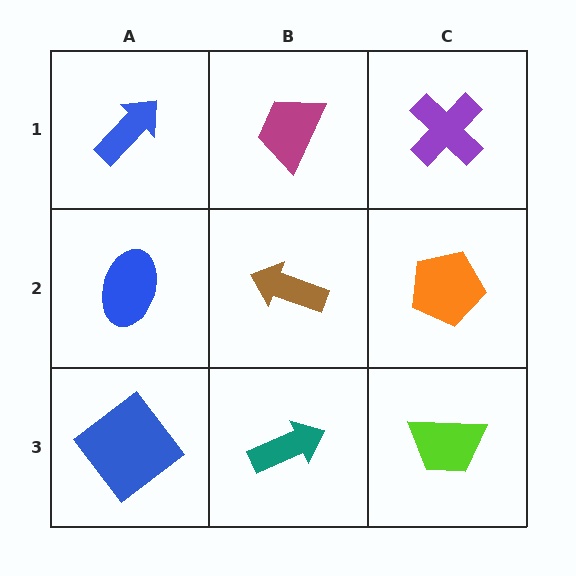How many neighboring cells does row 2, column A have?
3.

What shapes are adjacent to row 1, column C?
An orange pentagon (row 2, column C), a magenta trapezoid (row 1, column B).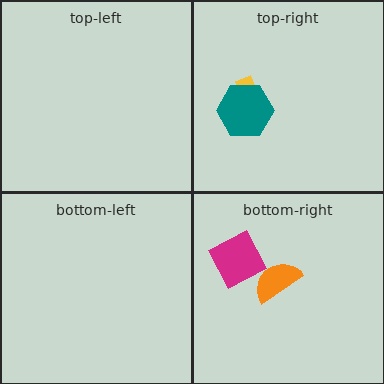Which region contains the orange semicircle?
The bottom-right region.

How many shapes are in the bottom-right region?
2.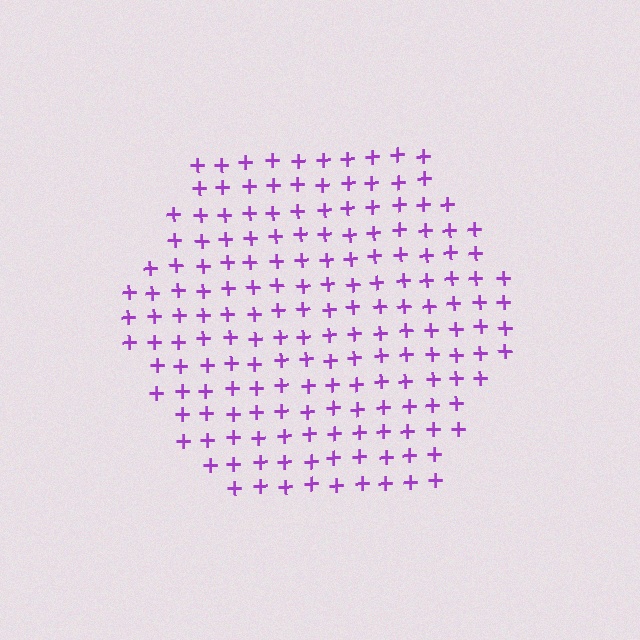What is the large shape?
The large shape is a hexagon.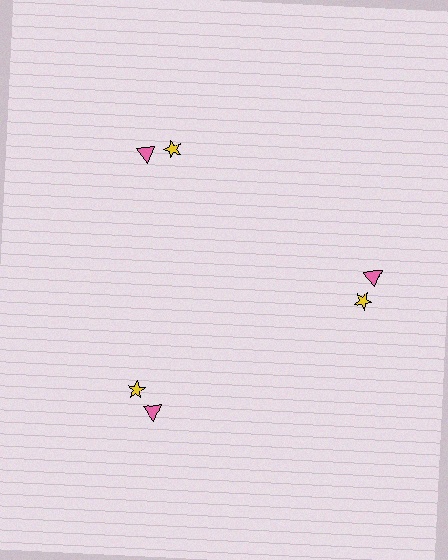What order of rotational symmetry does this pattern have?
This pattern has 3-fold rotational symmetry.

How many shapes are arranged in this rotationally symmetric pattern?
There are 6 shapes, arranged in 3 groups of 2.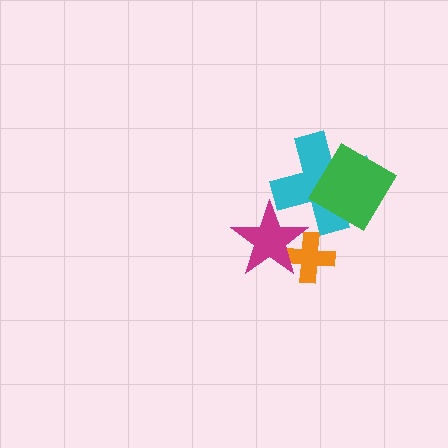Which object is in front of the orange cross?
The magenta star is in front of the orange cross.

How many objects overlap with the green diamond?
1 object overlaps with the green diamond.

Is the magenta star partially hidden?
Yes, it is partially covered by another shape.